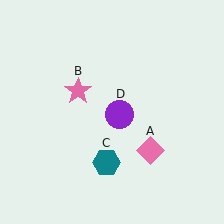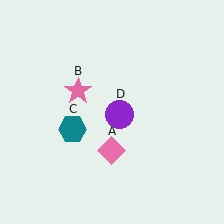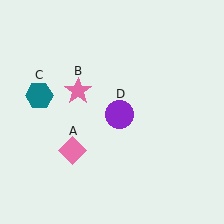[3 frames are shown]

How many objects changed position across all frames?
2 objects changed position: pink diamond (object A), teal hexagon (object C).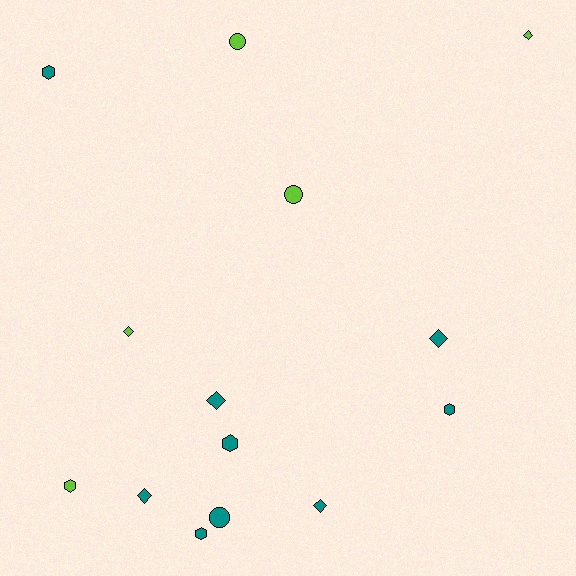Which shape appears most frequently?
Diamond, with 6 objects.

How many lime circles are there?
There are 2 lime circles.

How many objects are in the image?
There are 14 objects.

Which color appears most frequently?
Teal, with 9 objects.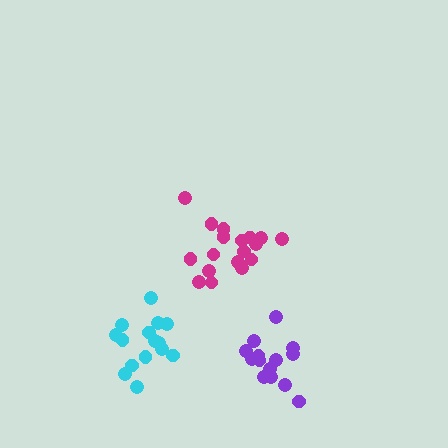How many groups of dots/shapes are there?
There are 3 groups.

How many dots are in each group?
Group 1: 18 dots, Group 2: 14 dots, Group 3: 15 dots (47 total).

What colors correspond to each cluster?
The clusters are colored: magenta, purple, cyan.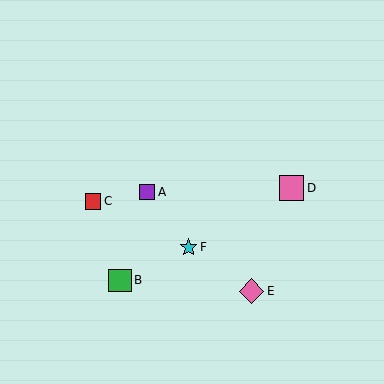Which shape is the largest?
The pink square (labeled D) is the largest.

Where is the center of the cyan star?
The center of the cyan star is at (189, 247).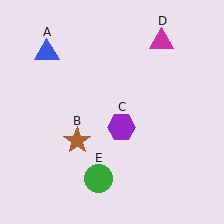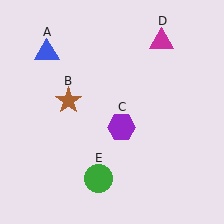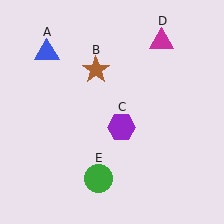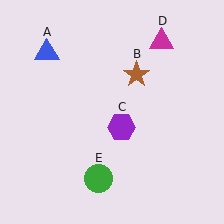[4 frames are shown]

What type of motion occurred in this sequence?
The brown star (object B) rotated clockwise around the center of the scene.